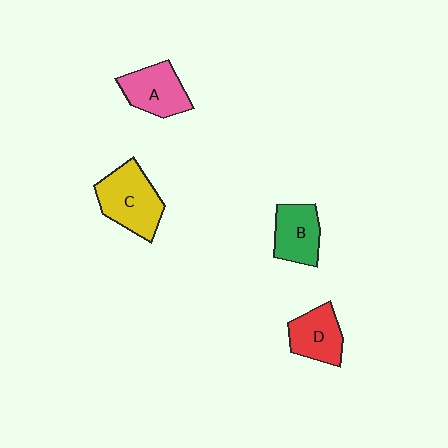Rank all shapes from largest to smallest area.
From largest to smallest: C (yellow), A (pink), B (green), D (red).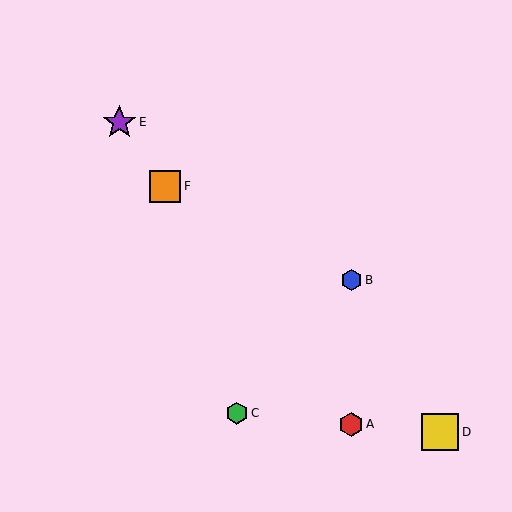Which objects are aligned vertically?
Objects A, B are aligned vertically.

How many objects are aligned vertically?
2 objects (A, B) are aligned vertically.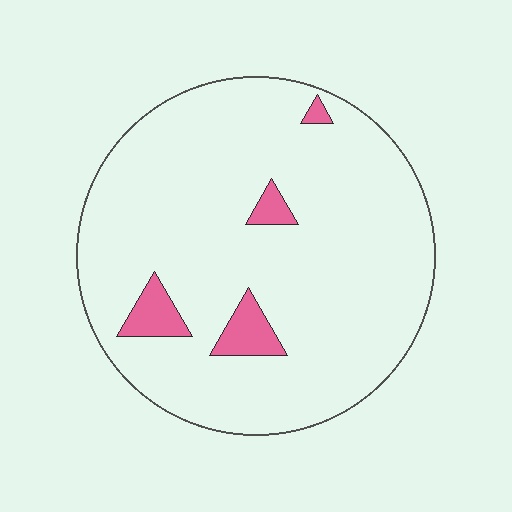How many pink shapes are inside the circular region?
4.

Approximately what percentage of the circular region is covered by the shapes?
Approximately 5%.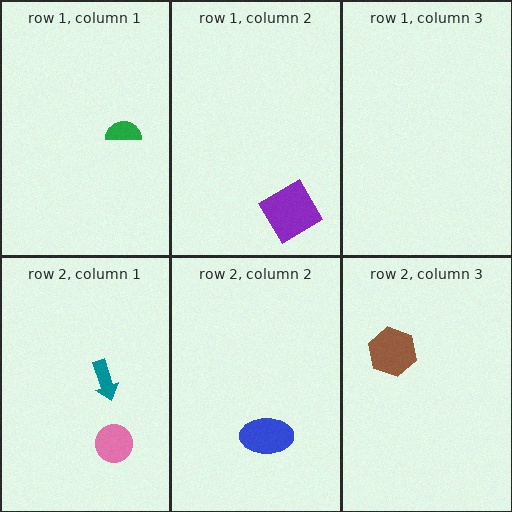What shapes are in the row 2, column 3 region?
The brown hexagon.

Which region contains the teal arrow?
The row 2, column 1 region.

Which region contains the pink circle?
The row 2, column 1 region.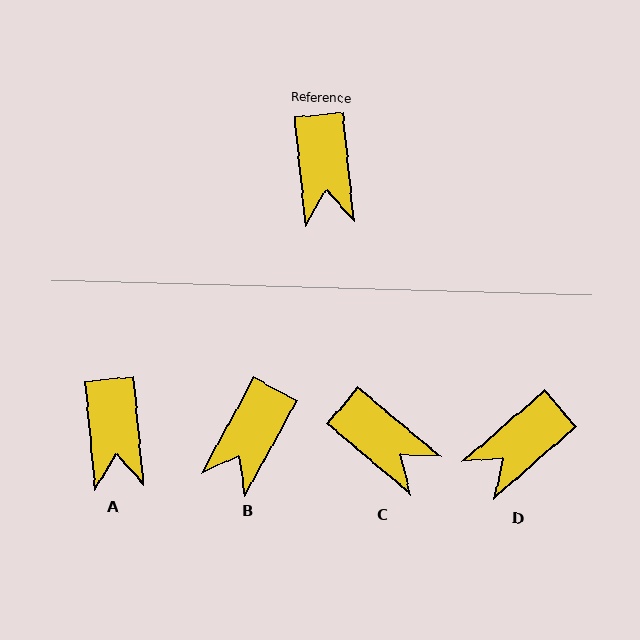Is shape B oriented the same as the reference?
No, it is off by about 34 degrees.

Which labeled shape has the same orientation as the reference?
A.